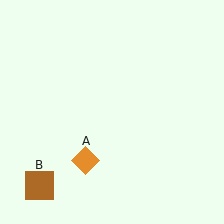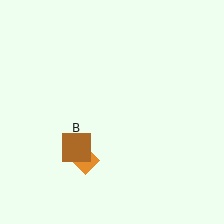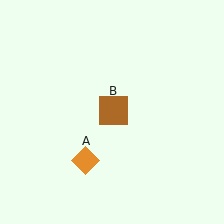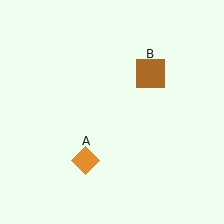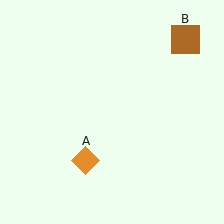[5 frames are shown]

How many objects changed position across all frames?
1 object changed position: brown square (object B).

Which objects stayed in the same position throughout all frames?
Orange diamond (object A) remained stationary.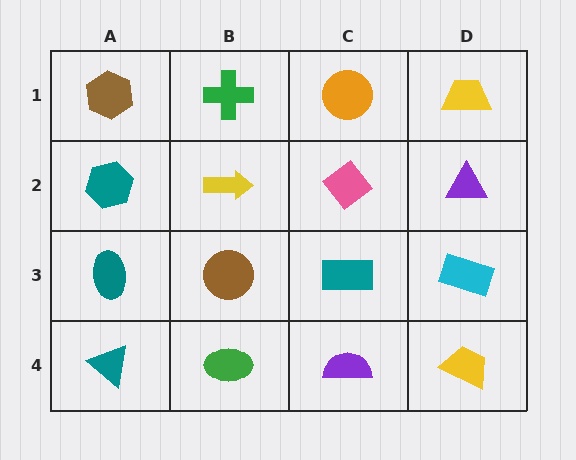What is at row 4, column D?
A yellow trapezoid.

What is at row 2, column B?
A yellow arrow.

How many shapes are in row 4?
4 shapes.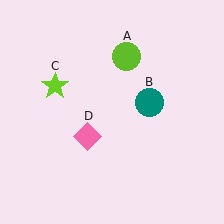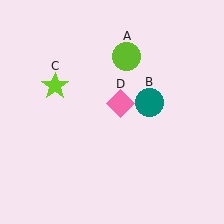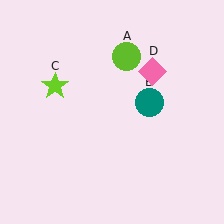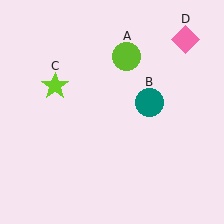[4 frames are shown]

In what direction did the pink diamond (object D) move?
The pink diamond (object D) moved up and to the right.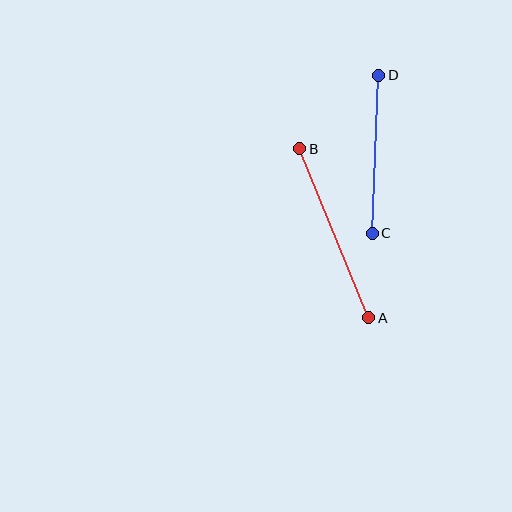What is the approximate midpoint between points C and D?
The midpoint is at approximately (376, 154) pixels.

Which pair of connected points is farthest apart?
Points A and B are farthest apart.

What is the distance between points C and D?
The distance is approximately 158 pixels.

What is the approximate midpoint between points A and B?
The midpoint is at approximately (334, 233) pixels.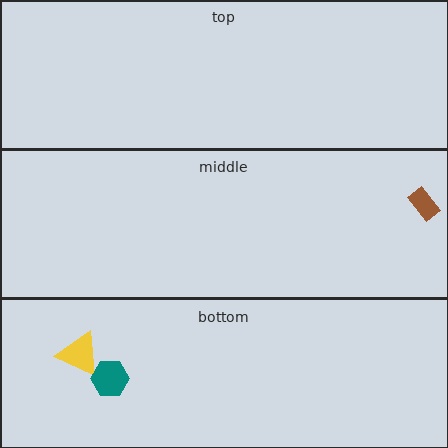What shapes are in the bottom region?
The yellow triangle, the teal hexagon.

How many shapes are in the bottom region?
2.